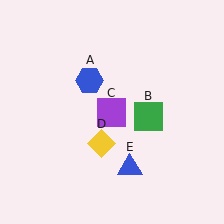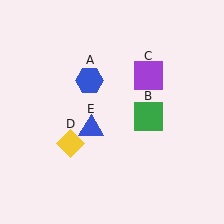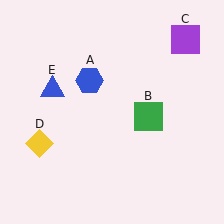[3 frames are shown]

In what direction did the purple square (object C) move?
The purple square (object C) moved up and to the right.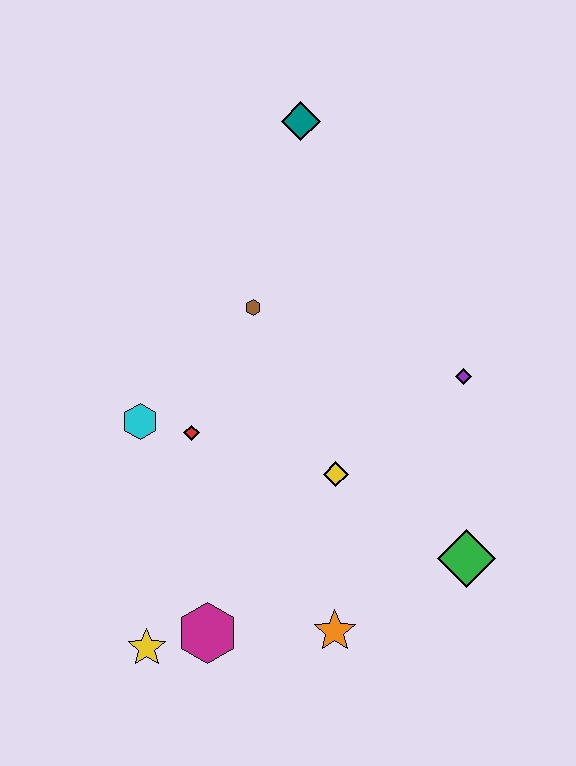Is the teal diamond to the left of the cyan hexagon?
No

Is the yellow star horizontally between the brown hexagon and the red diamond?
No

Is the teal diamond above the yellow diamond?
Yes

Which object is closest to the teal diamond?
The brown hexagon is closest to the teal diamond.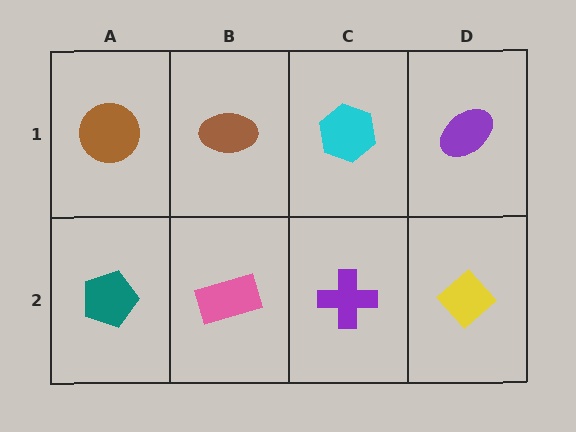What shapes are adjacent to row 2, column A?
A brown circle (row 1, column A), a pink rectangle (row 2, column B).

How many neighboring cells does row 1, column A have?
2.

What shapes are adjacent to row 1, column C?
A purple cross (row 2, column C), a brown ellipse (row 1, column B), a purple ellipse (row 1, column D).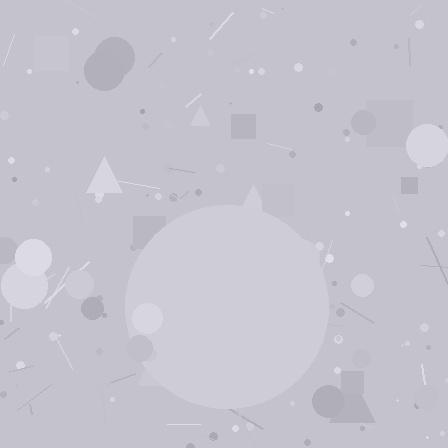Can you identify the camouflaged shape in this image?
The camouflaged shape is a circle.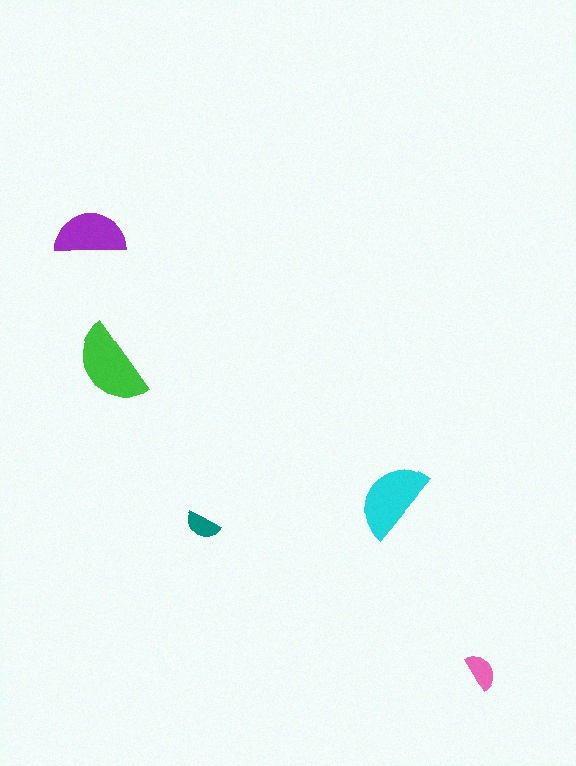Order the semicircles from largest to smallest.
the green one, the cyan one, the purple one, the pink one, the teal one.